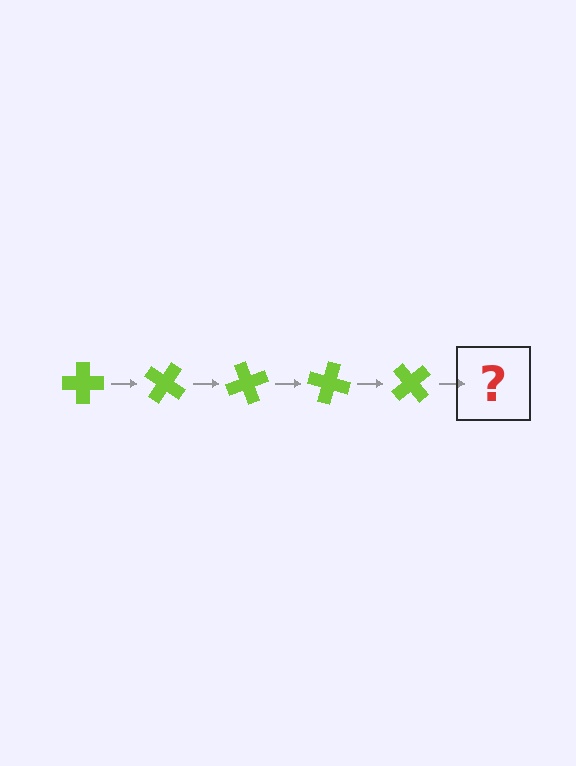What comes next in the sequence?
The next element should be a lime cross rotated 175 degrees.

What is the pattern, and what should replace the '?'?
The pattern is that the cross rotates 35 degrees each step. The '?' should be a lime cross rotated 175 degrees.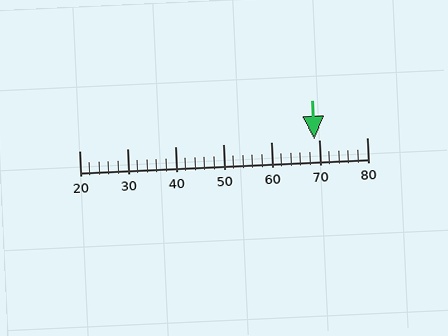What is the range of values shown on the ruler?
The ruler shows values from 20 to 80.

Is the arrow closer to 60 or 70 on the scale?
The arrow is closer to 70.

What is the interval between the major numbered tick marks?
The major tick marks are spaced 10 units apart.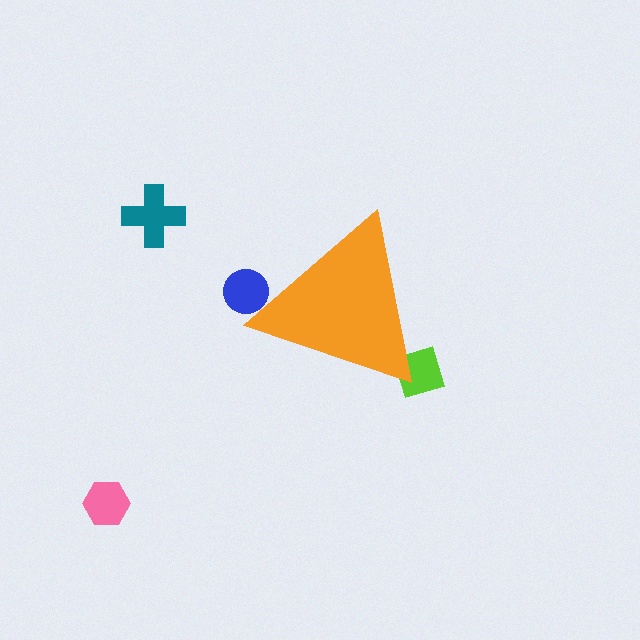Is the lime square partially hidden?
Yes, the lime square is partially hidden behind the orange triangle.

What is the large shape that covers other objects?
An orange triangle.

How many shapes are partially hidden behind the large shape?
2 shapes are partially hidden.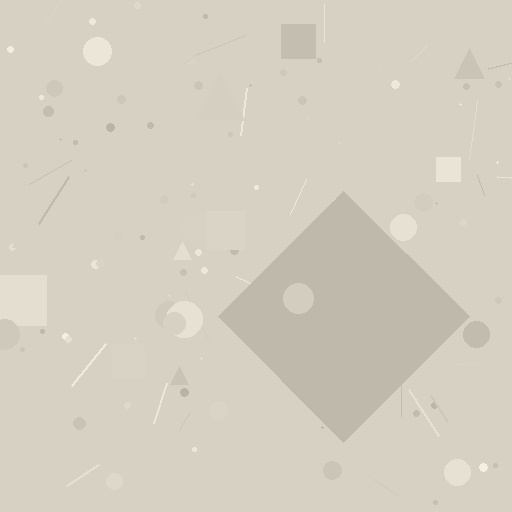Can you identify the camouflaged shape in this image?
The camouflaged shape is a diamond.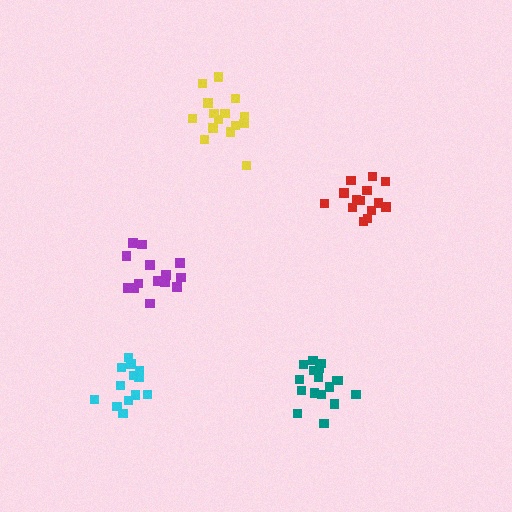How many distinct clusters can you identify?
There are 5 distinct clusters.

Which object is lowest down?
The cyan cluster is bottommost.